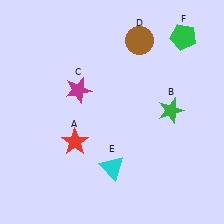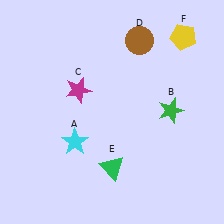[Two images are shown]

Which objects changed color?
A changed from red to cyan. E changed from cyan to green. F changed from green to yellow.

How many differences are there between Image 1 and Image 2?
There are 3 differences between the two images.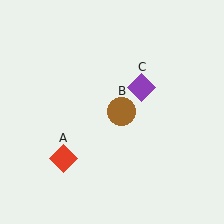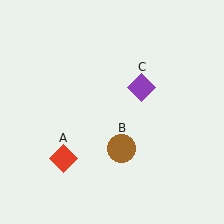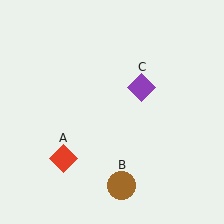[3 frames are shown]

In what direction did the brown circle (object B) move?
The brown circle (object B) moved down.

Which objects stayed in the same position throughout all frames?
Red diamond (object A) and purple diamond (object C) remained stationary.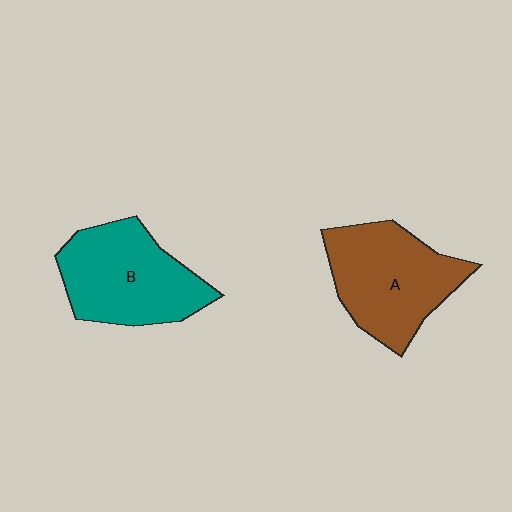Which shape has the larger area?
Shape A (brown).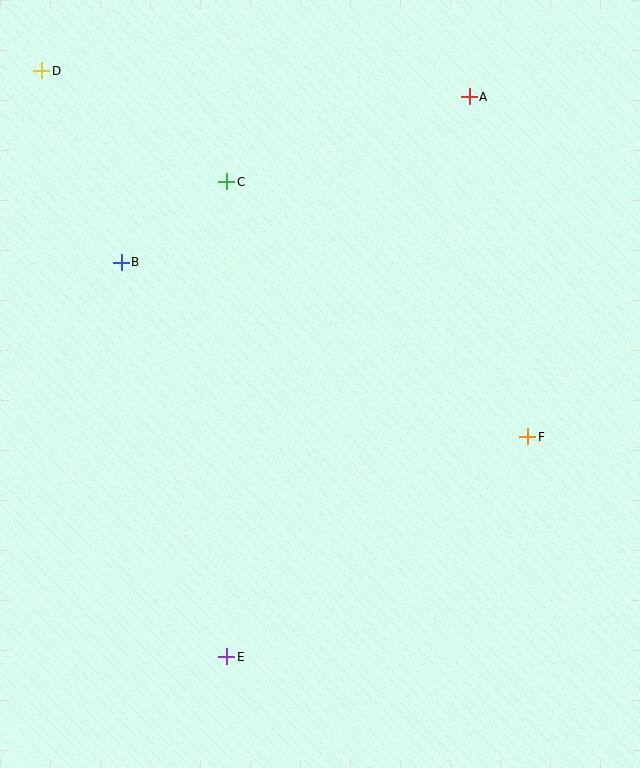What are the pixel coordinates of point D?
Point D is at (42, 71).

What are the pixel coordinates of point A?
Point A is at (469, 97).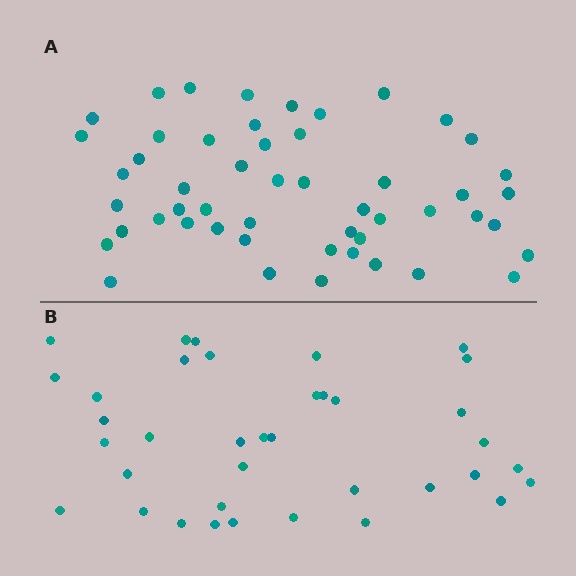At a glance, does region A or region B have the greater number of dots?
Region A (the top region) has more dots.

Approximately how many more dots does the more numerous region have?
Region A has approximately 15 more dots than region B.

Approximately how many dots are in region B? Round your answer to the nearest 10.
About 40 dots. (The exact count is 37, which rounds to 40.)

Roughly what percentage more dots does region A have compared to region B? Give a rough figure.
About 40% more.